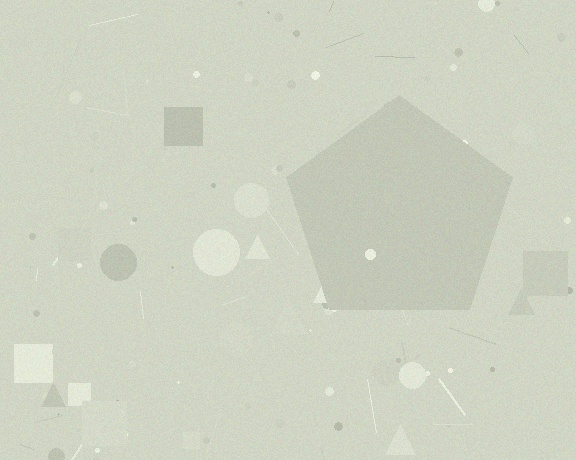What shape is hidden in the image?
A pentagon is hidden in the image.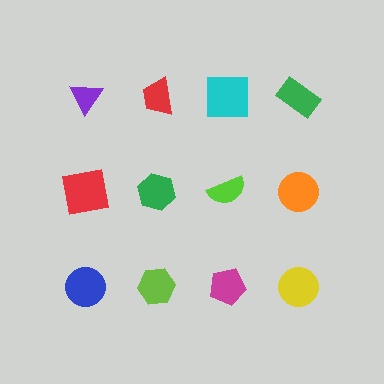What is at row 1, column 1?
A purple triangle.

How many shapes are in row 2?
4 shapes.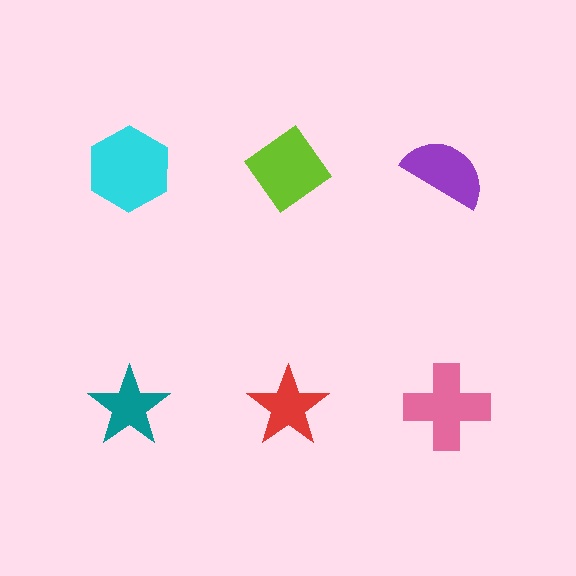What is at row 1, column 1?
A cyan hexagon.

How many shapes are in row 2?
3 shapes.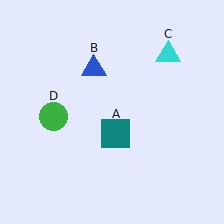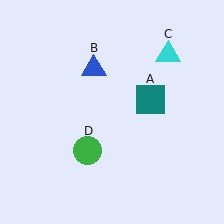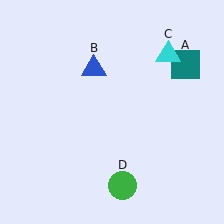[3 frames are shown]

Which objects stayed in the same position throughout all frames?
Blue triangle (object B) and cyan triangle (object C) remained stationary.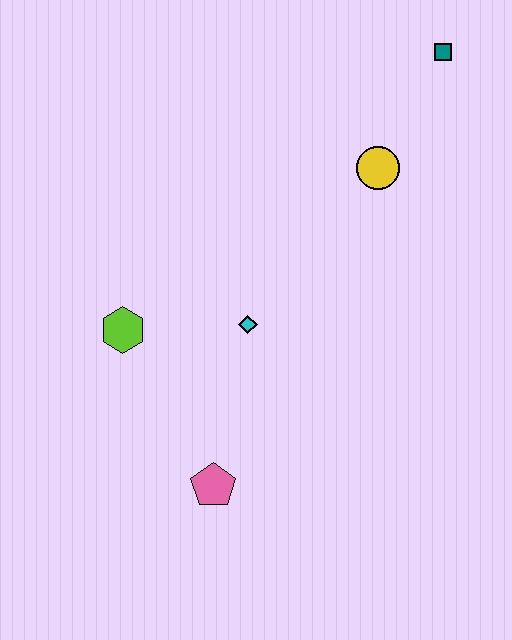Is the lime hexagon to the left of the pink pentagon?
Yes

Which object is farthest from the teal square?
The pink pentagon is farthest from the teal square.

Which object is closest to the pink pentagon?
The cyan diamond is closest to the pink pentagon.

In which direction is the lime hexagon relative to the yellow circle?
The lime hexagon is to the left of the yellow circle.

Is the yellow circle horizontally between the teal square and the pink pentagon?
Yes